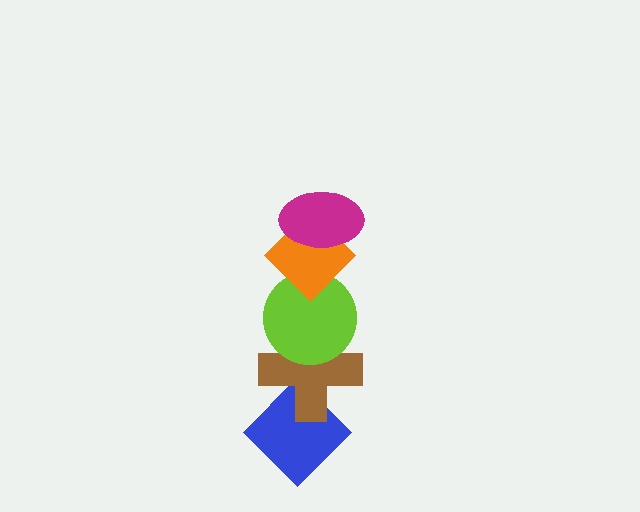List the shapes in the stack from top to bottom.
From top to bottom: the magenta ellipse, the orange diamond, the lime circle, the brown cross, the blue diamond.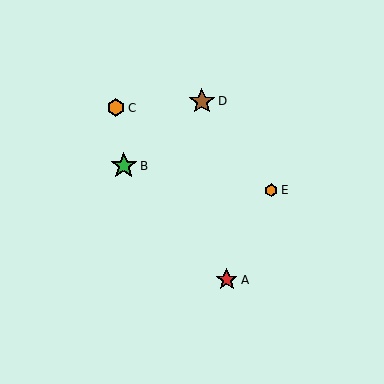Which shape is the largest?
The brown star (labeled D) is the largest.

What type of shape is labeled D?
Shape D is a brown star.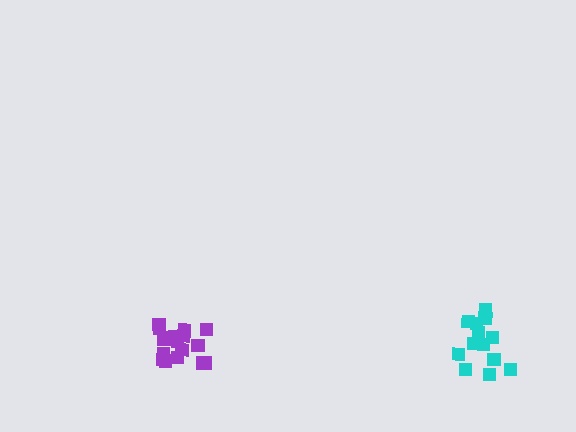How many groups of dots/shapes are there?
There are 2 groups.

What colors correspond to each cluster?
The clusters are colored: cyan, purple.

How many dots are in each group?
Group 1: 14 dots, Group 2: 17 dots (31 total).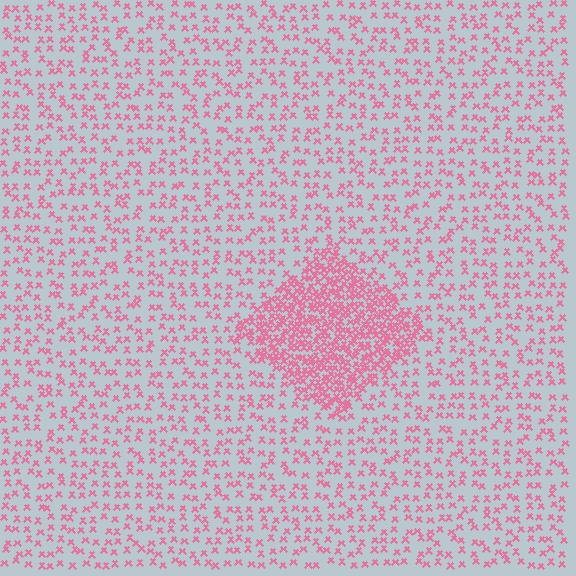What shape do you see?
I see a diamond.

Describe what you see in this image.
The image contains small pink elements arranged at two different densities. A diamond-shaped region is visible where the elements are more densely packed than the surrounding area.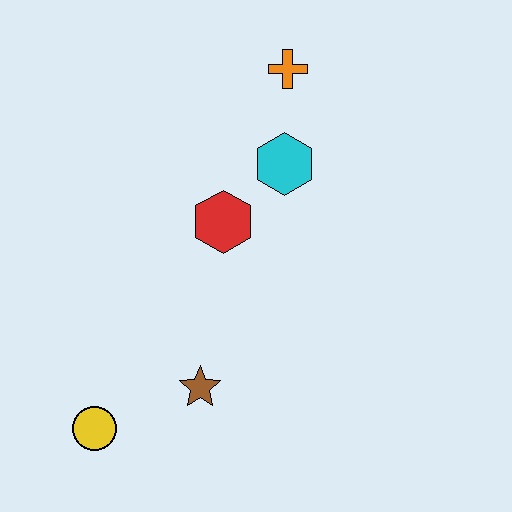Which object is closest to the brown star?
The yellow circle is closest to the brown star.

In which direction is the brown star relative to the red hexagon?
The brown star is below the red hexagon.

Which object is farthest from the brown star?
The orange cross is farthest from the brown star.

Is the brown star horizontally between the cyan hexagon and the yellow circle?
Yes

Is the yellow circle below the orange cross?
Yes